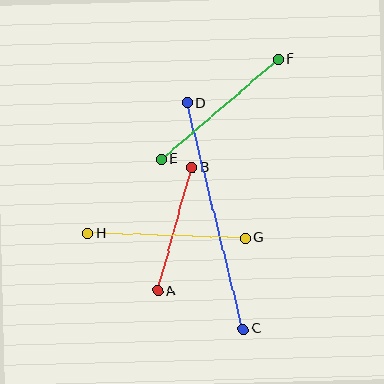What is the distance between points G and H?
The distance is approximately 158 pixels.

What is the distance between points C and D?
The distance is approximately 233 pixels.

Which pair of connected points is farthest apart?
Points C and D are farthest apart.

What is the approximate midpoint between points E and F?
The midpoint is at approximately (220, 109) pixels.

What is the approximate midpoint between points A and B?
The midpoint is at approximately (175, 229) pixels.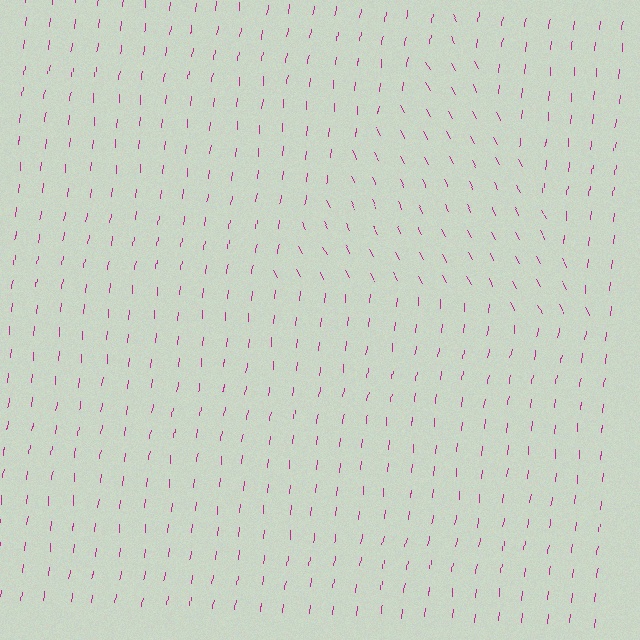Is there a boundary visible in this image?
Yes, there is a texture boundary formed by a change in line orientation.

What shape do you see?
I see a triangle.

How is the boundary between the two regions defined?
The boundary is defined purely by a change in line orientation (approximately 34 degrees difference). All lines are the same color and thickness.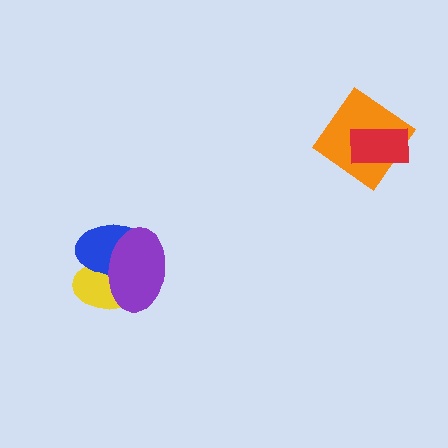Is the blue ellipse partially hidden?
Yes, it is partially covered by another shape.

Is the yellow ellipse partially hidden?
Yes, it is partially covered by another shape.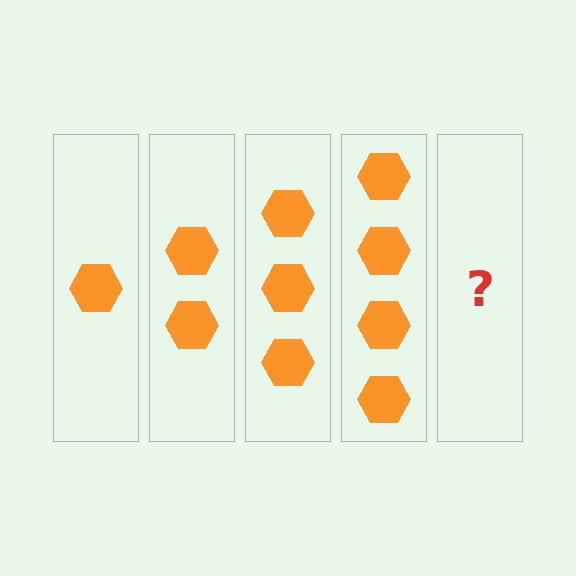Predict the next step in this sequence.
The next step is 5 hexagons.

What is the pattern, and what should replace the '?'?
The pattern is that each step adds one more hexagon. The '?' should be 5 hexagons.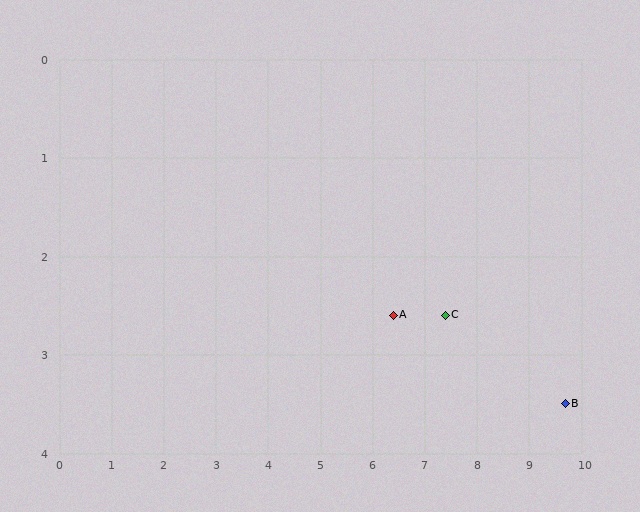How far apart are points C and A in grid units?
Points C and A are about 1.0 grid units apart.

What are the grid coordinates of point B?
Point B is at approximately (9.7, 3.5).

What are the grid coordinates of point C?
Point C is at approximately (7.4, 2.6).